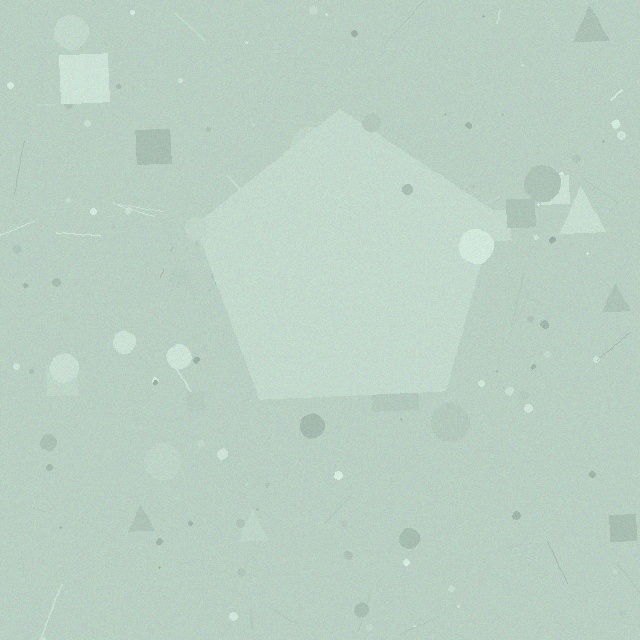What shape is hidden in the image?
A pentagon is hidden in the image.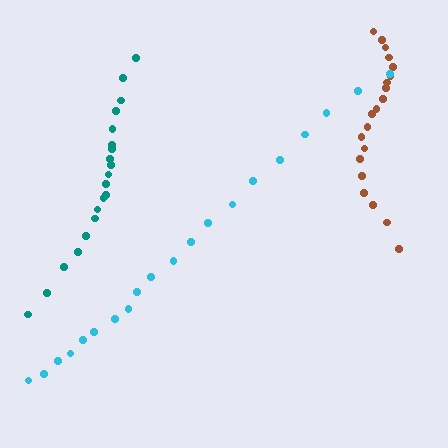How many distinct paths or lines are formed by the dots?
There are 3 distinct paths.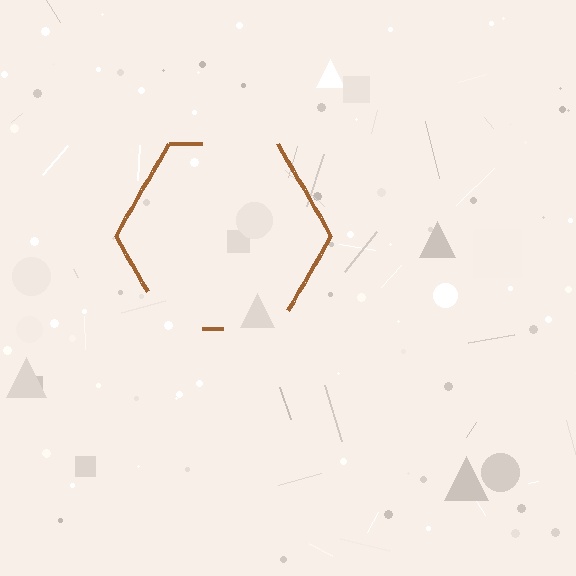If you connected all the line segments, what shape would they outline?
They would outline a hexagon.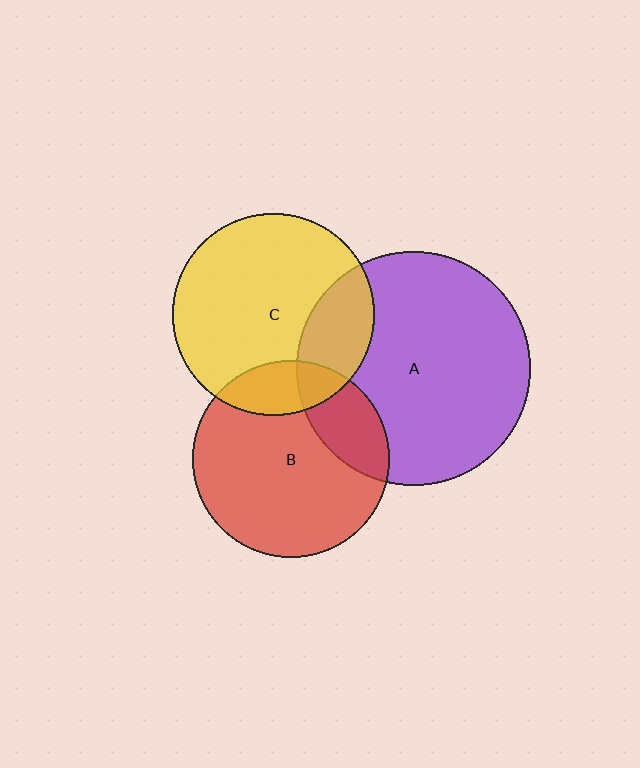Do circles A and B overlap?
Yes.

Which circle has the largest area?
Circle A (purple).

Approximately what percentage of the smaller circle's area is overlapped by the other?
Approximately 20%.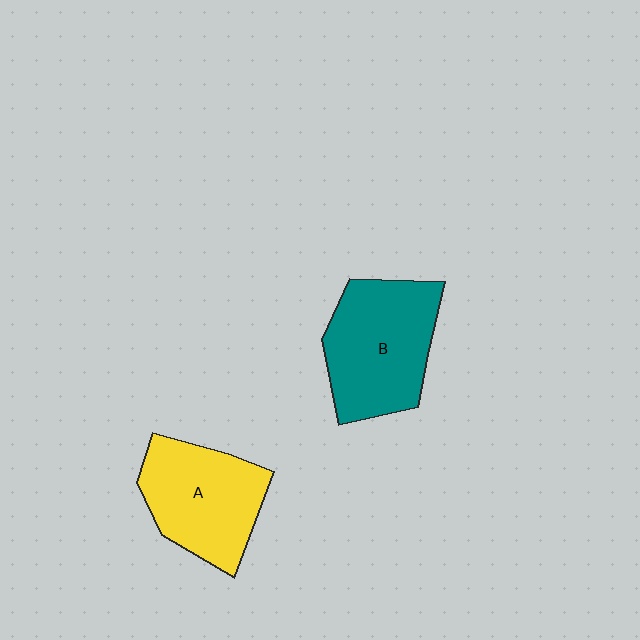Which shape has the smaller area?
Shape A (yellow).